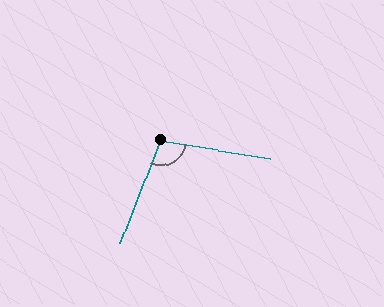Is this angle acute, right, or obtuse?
It is obtuse.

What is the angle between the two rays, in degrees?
Approximately 101 degrees.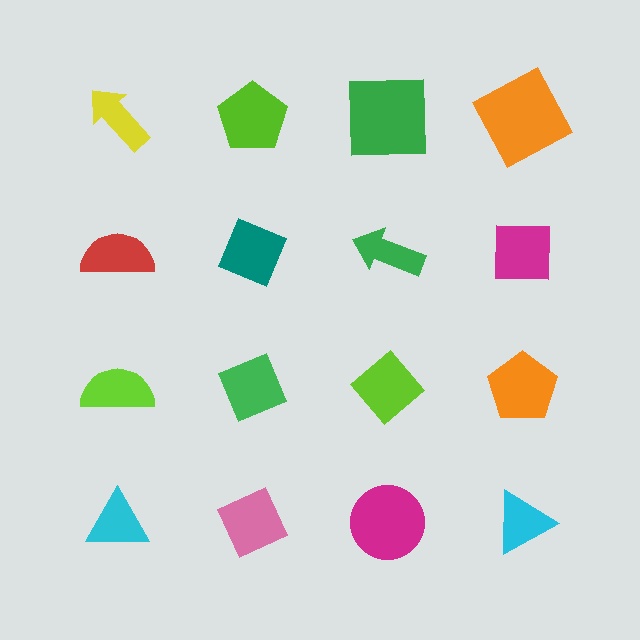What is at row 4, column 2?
A pink diamond.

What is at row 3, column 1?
A lime semicircle.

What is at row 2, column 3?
A green arrow.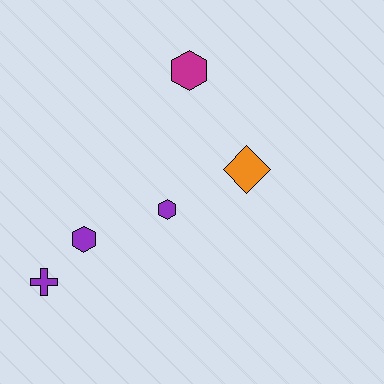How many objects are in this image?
There are 5 objects.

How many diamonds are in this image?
There is 1 diamond.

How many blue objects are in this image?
There are no blue objects.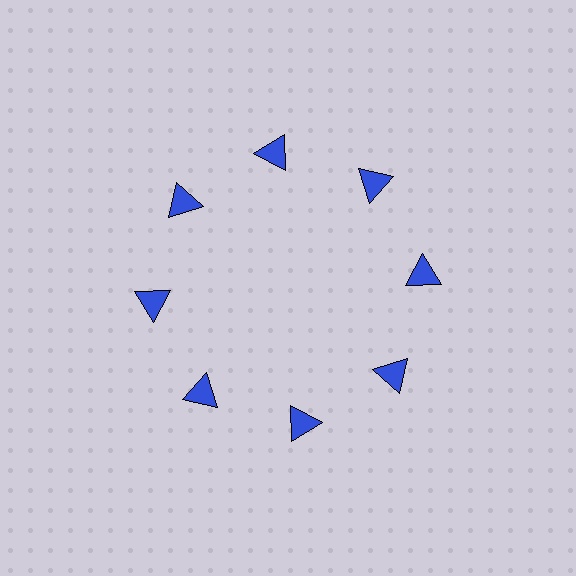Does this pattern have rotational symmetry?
Yes, this pattern has 8-fold rotational symmetry. It looks the same after rotating 45 degrees around the center.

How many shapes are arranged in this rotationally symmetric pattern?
There are 8 shapes, arranged in 8 groups of 1.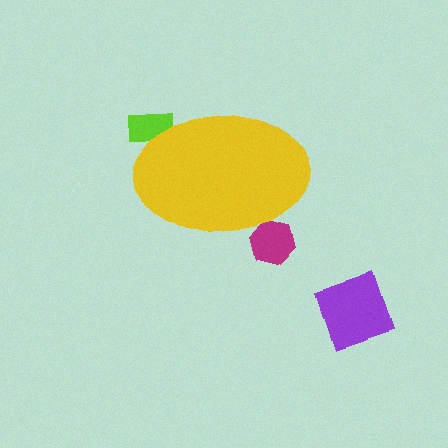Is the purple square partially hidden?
No, the purple square is fully visible.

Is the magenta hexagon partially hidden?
Yes, the magenta hexagon is partially hidden behind the yellow ellipse.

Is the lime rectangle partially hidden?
Yes, the lime rectangle is partially hidden behind the yellow ellipse.